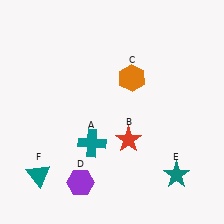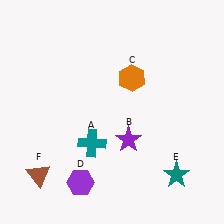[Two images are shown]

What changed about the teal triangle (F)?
In Image 1, F is teal. In Image 2, it changed to brown.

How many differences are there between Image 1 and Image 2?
There are 2 differences between the two images.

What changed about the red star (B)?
In Image 1, B is red. In Image 2, it changed to purple.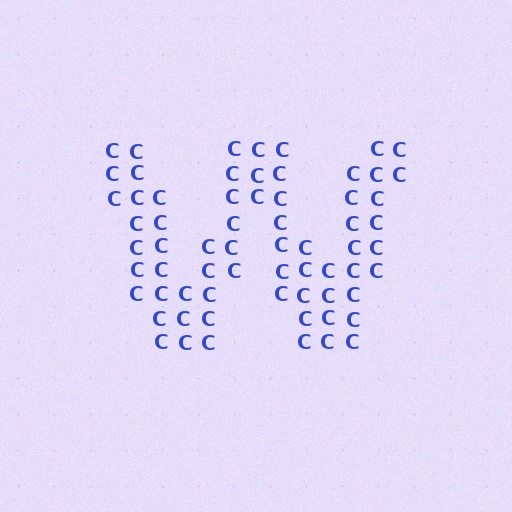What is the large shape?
The large shape is the letter W.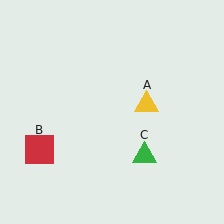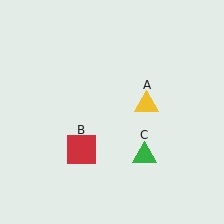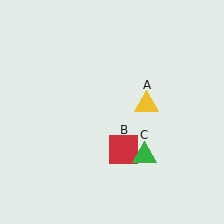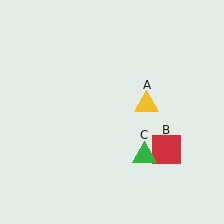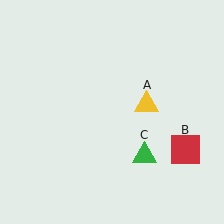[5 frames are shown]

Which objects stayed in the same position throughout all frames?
Yellow triangle (object A) and green triangle (object C) remained stationary.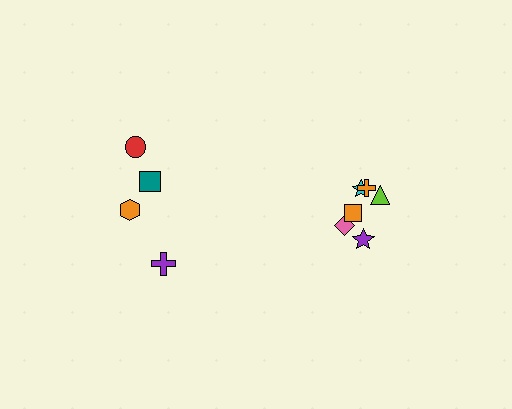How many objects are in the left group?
There are 4 objects.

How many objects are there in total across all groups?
There are 10 objects.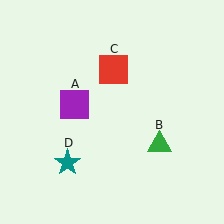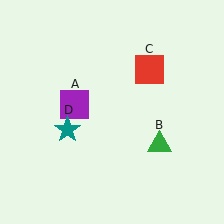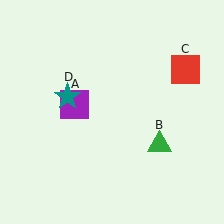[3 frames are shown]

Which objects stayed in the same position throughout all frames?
Purple square (object A) and green triangle (object B) remained stationary.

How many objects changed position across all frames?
2 objects changed position: red square (object C), teal star (object D).